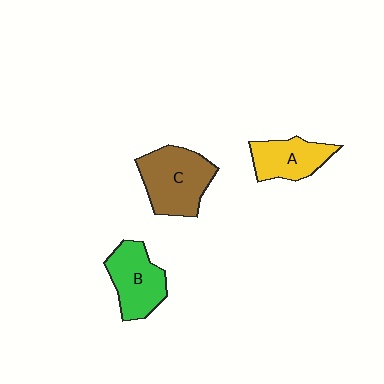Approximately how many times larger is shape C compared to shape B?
Approximately 1.2 times.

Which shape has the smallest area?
Shape A (yellow).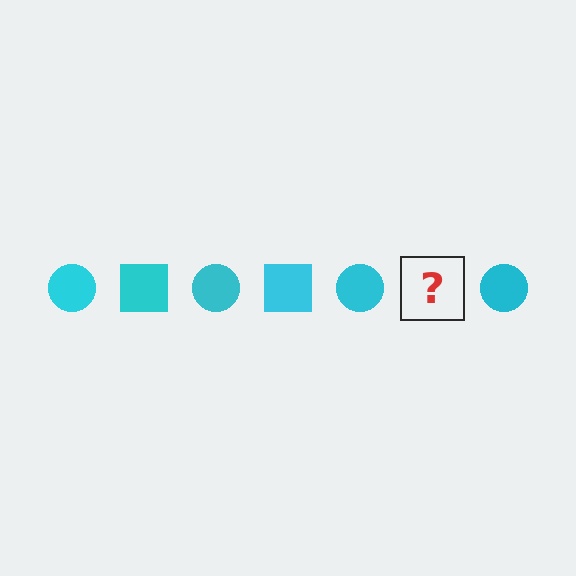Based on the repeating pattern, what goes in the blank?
The blank should be a cyan square.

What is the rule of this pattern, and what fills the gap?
The rule is that the pattern cycles through circle, square shapes in cyan. The gap should be filled with a cyan square.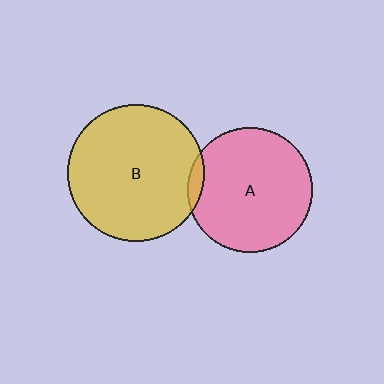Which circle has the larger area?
Circle B (yellow).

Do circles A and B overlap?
Yes.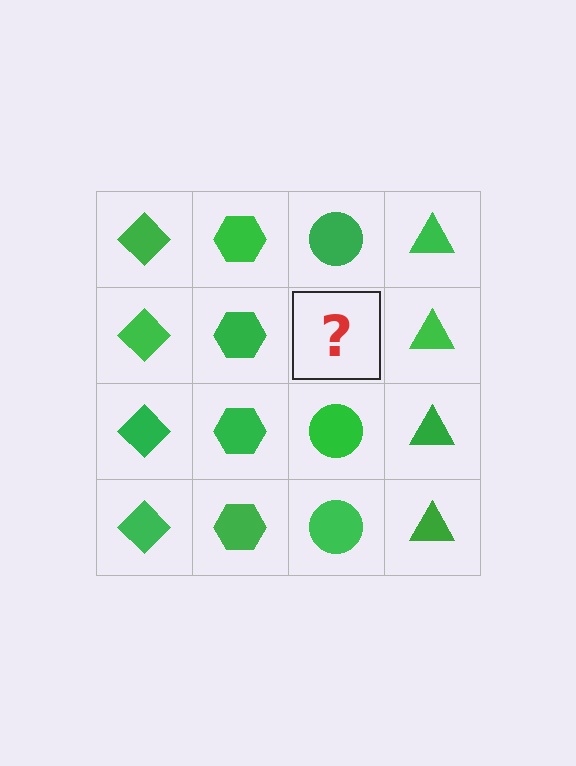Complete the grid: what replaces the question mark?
The question mark should be replaced with a green circle.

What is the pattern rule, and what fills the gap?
The rule is that each column has a consistent shape. The gap should be filled with a green circle.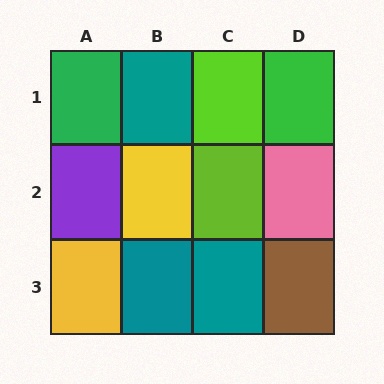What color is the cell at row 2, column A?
Purple.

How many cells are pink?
1 cell is pink.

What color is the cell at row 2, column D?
Pink.